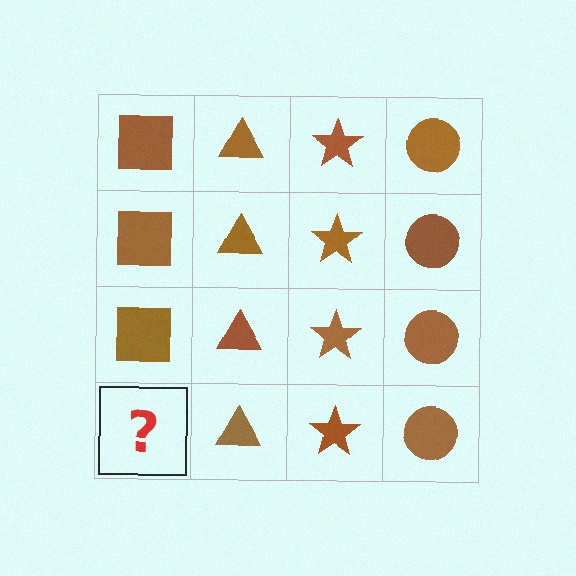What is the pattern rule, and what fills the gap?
The rule is that each column has a consistent shape. The gap should be filled with a brown square.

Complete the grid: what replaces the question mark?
The question mark should be replaced with a brown square.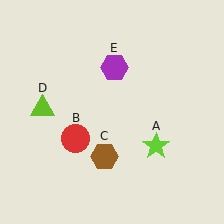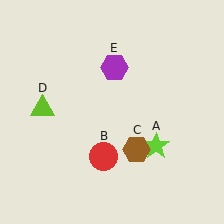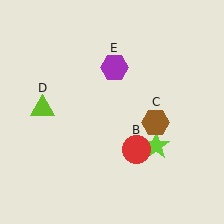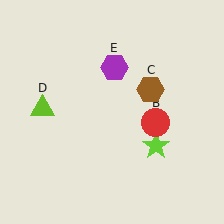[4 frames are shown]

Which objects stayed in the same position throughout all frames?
Lime star (object A) and lime triangle (object D) and purple hexagon (object E) remained stationary.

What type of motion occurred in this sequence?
The red circle (object B), brown hexagon (object C) rotated counterclockwise around the center of the scene.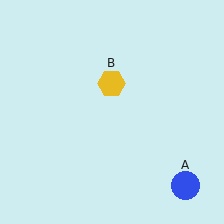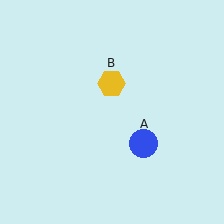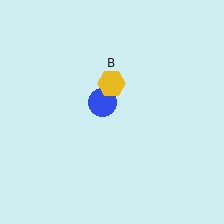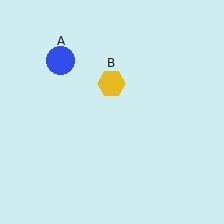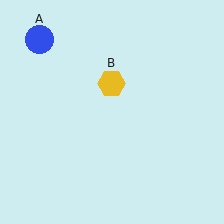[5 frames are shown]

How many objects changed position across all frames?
1 object changed position: blue circle (object A).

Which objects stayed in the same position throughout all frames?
Yellow hexagon (object B) remained stationary.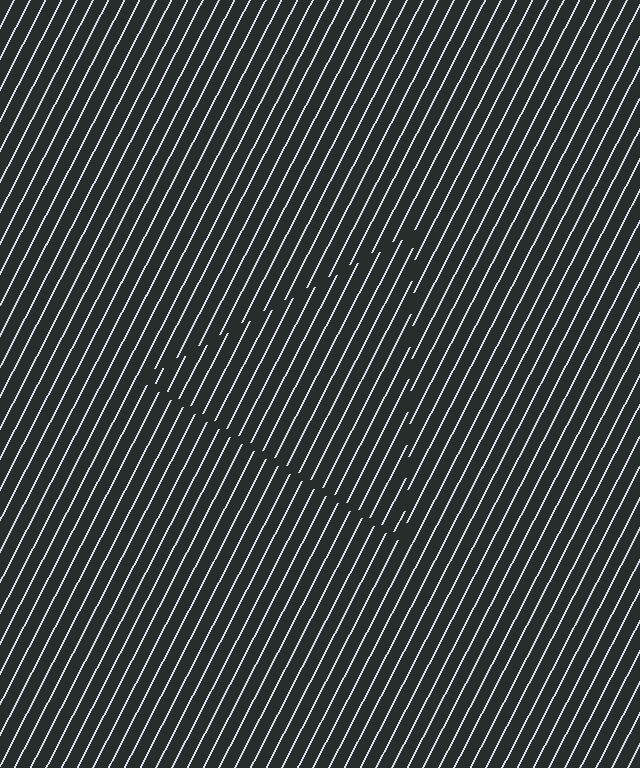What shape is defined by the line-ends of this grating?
An illusory triangle. The interior of the shape contains the same grating, shifted by half a period — the contour is defined by the phase discontinuity where line-ends from the inner and outer gratings abut.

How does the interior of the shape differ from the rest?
The interior of the shape contains the same grating, shifted by half a period — the contour is defined by the phase discontinuity where line-ends from the inner and outer gratings abut.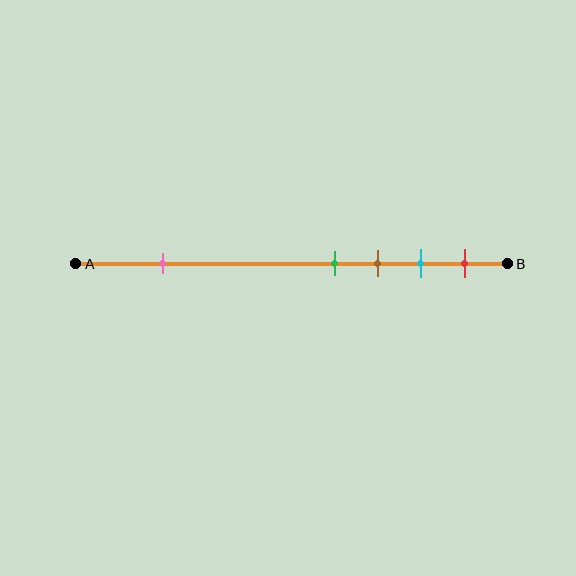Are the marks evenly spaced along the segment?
No, the marks are not evenly spaced.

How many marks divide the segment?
There are 5 marks dividing the segment.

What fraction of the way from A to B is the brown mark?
The brown mark is approximately 70% (0.7) of the way from A to B.